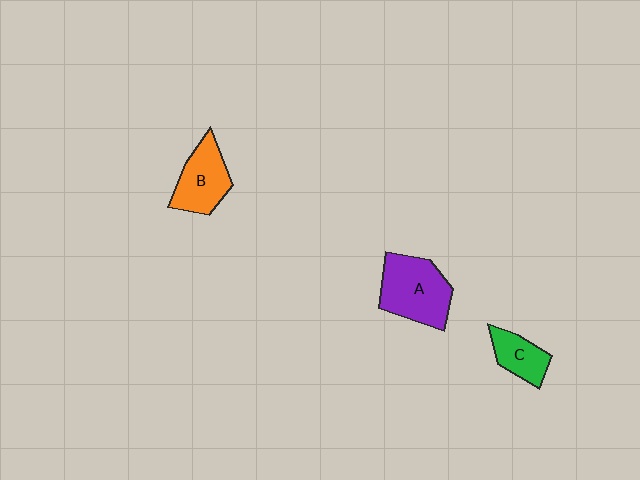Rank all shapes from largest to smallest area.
From largest to smallest: A (purple), B (orange), C (green).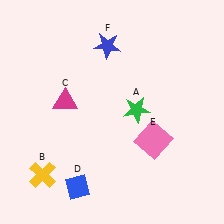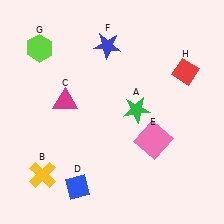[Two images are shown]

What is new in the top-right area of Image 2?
A red diamond (H) was added in the top-right area of Image 2.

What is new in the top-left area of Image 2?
A lime hexagon (G) was added in the top-left area of Image 2.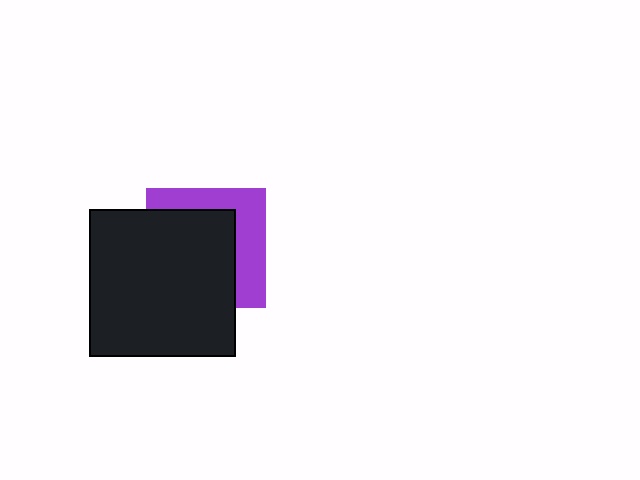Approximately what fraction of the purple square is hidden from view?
Roughly 61% of the purple square is hidden behind the black square.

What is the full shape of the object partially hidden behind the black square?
The partially hidden object is a purple square.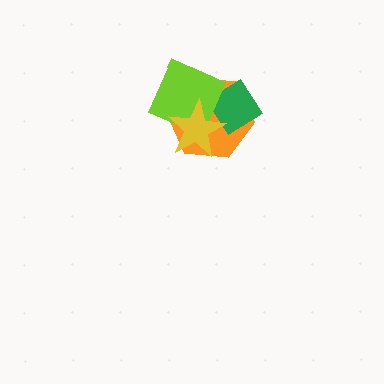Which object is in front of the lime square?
The yellow star is in front of the lime square.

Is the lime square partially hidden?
Yes, it is partially covered by another shape.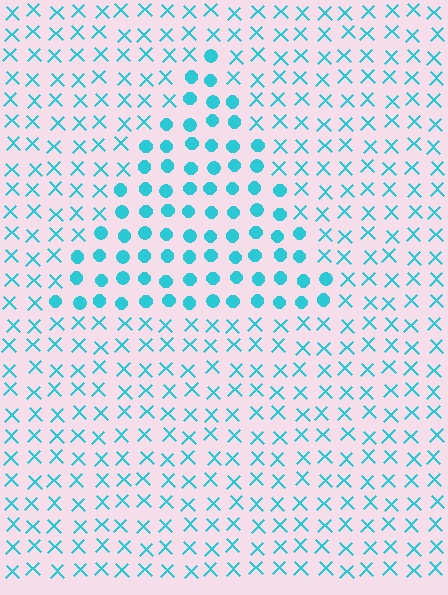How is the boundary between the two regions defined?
The boundary is defined by a change in element shape: circles inside vs. X marks outside. All elements share the same color and spacing.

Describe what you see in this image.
The image is filled with small cyan elements arranged in a uniform grid. A triangle-shaped region contains circles, while the surrounding area contains X marks. The boundary is defined purely by the change in element shape.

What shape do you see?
I see a triangle.